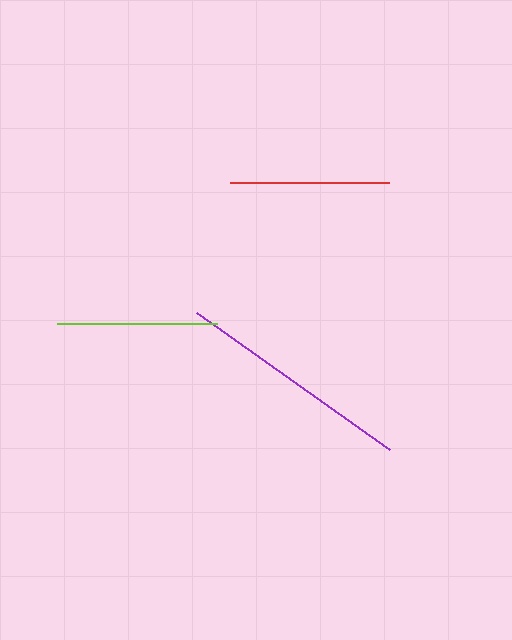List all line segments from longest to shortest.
From longest to shortest: purple, lime, red.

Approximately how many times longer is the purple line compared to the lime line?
The purple line is approximately 1.5 times the length of the lime line.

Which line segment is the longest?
The purple line is the longest at approximately 236 pixels.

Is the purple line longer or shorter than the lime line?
The purple line is longer than the lime line.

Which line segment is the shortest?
The red line is the shortest at approximately 160 pixels.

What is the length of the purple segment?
The purple segment is approximately 236 pixels long.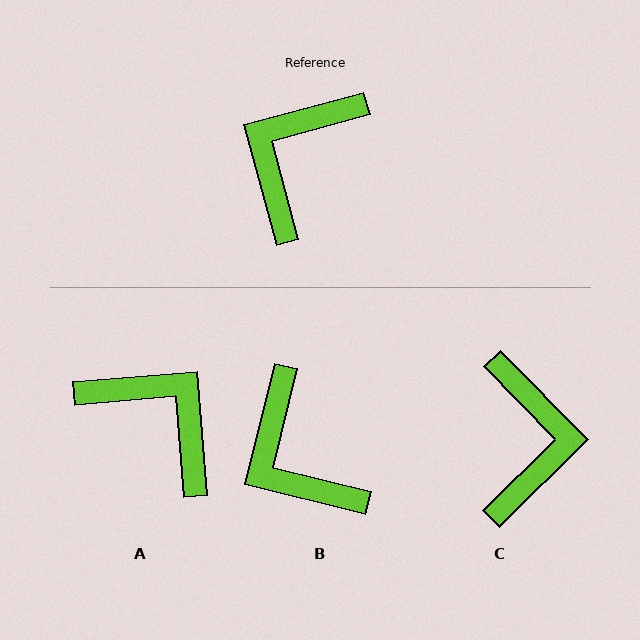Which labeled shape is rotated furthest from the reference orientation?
C, about 151 degrees away.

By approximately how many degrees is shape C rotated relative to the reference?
Approximately 151 degrees clockwise.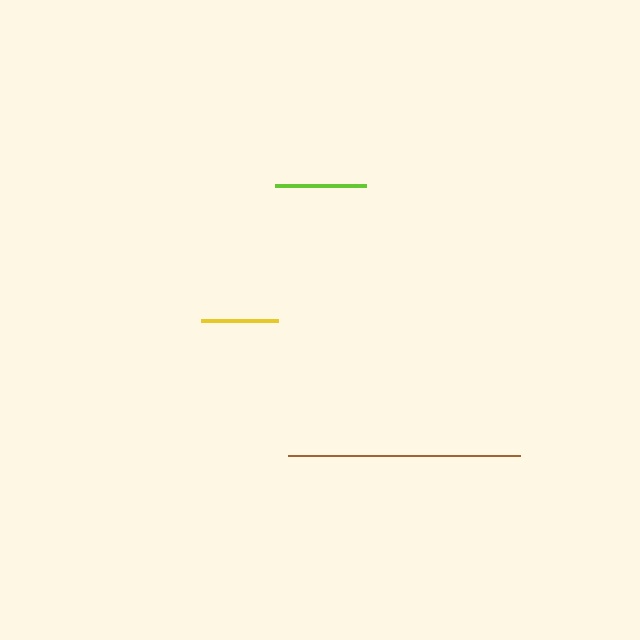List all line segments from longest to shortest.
From longest to shortest: brown, lime, yellow.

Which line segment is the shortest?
The yellow line is the shortest at approximately 77 pixels.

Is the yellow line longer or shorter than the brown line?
The brown line is longer than the yellow line.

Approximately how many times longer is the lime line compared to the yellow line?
The lime line is approximately 1.2 times the length of the yellow line.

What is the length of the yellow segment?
The yellow segment is approximately 77 pixels long.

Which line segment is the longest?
The brown line is the longest at approximately 232 pixels.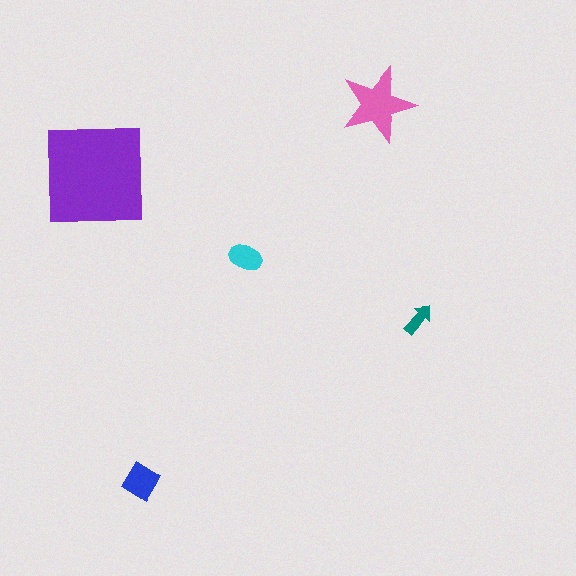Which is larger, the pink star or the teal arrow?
The pink star.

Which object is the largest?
The purple square.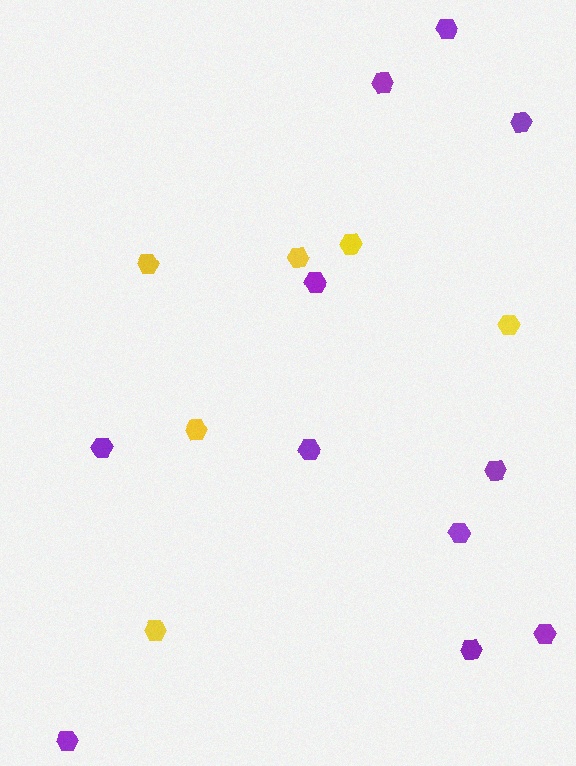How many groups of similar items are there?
There are 2 groups: one group of yellow hexagons (6) and one group of purple hexagons (11).